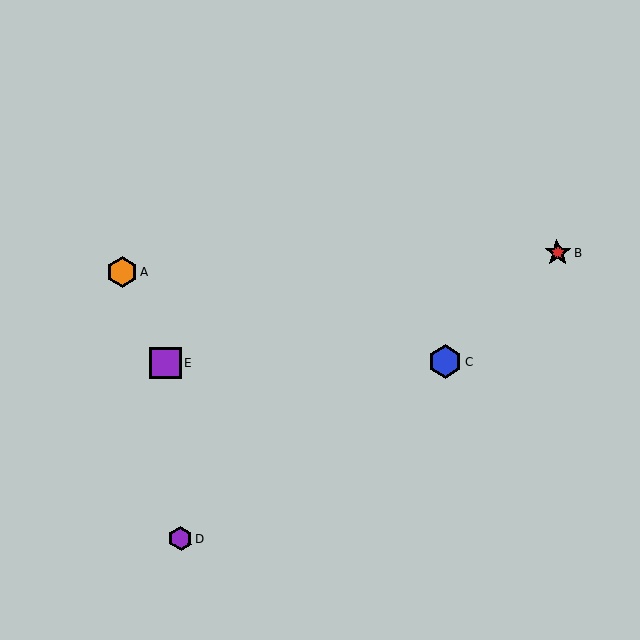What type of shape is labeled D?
Shape D is a purple hexagon.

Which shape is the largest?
The blue hexagon (labeled C) is the largest.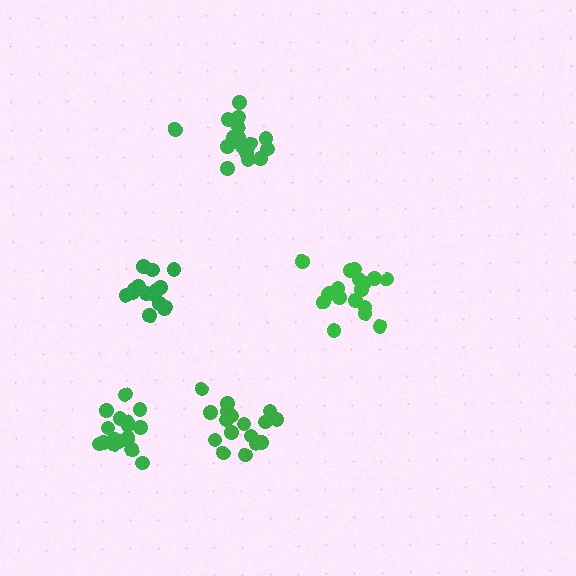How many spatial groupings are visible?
There are 5 spatial groupings.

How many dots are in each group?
Group 1: 17 dots, Group 2: 18 dots, Group 3: 17 dots, Group 4: 17 dots, Group 5: 16 dots (85 total).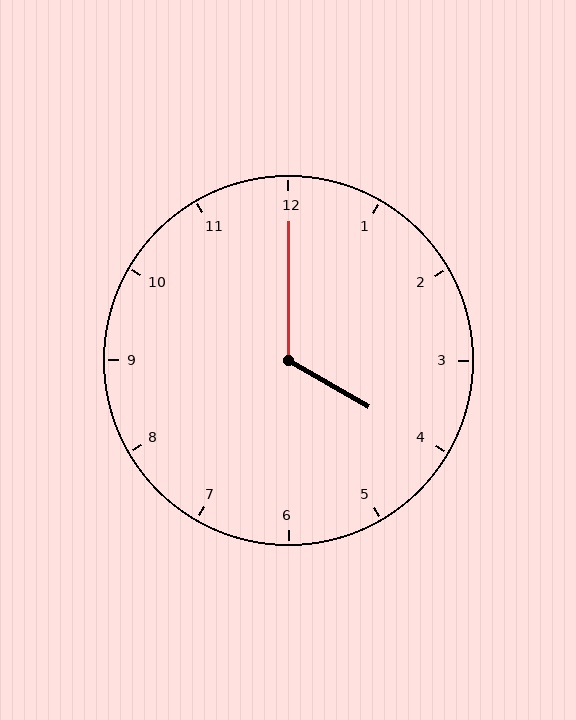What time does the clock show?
4:00.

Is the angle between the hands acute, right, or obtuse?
It is obtuse.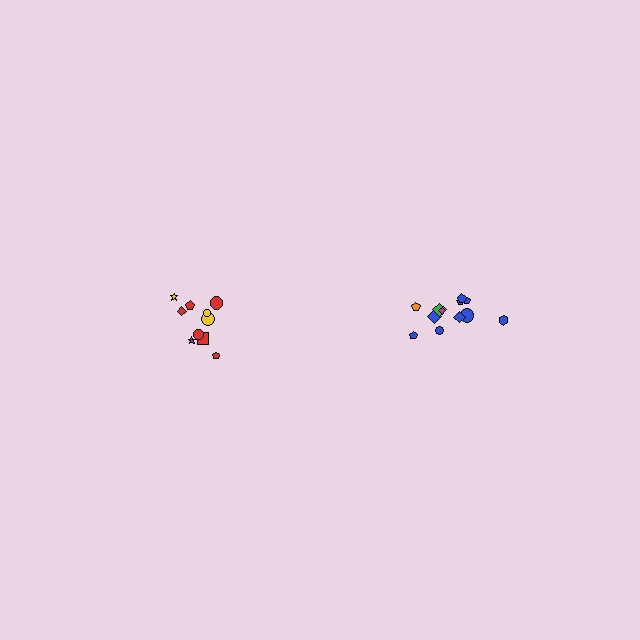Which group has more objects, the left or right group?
The right group.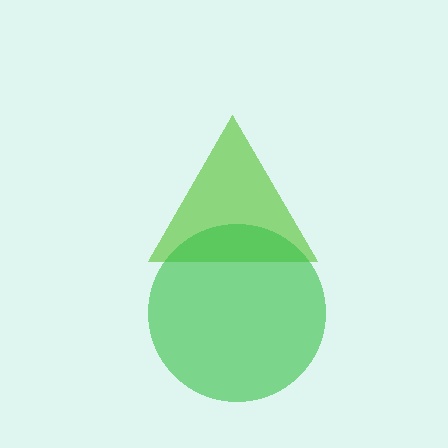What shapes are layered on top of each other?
The layered shapes are: a lime triangle, a green circle.